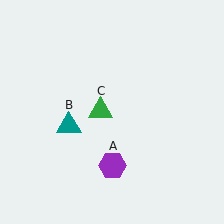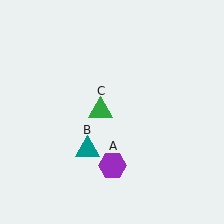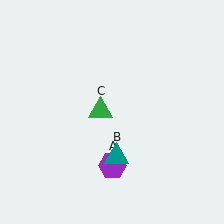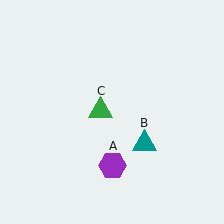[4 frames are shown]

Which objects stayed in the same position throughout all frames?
Purple hexagon (object A) and green triangle (object C) remained stationary.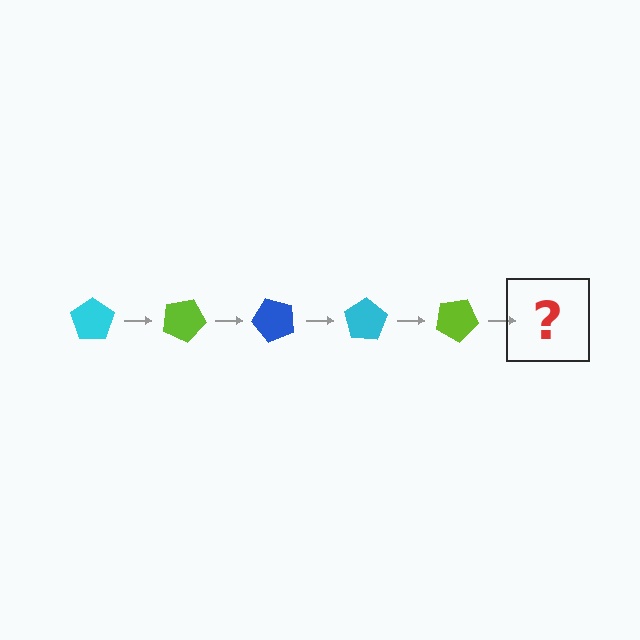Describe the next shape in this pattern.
It should be a blue pentagon, rotated 125 degrees from the start.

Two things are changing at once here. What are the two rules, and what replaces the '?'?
The two rules are that it rotates 25 degrees each step and the color cycles through cyan, lime, and blue. The '?' should be a blue pentagon, rotated 125 degrees from the start.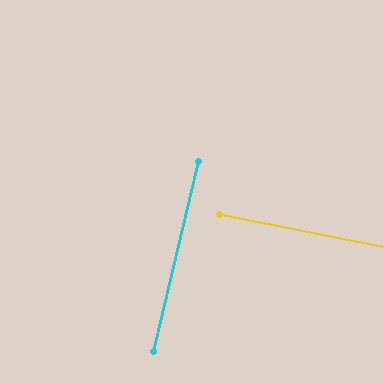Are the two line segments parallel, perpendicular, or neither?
Perpendicular — they meet at approximately 88°.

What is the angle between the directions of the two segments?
Approximately 88 degrees.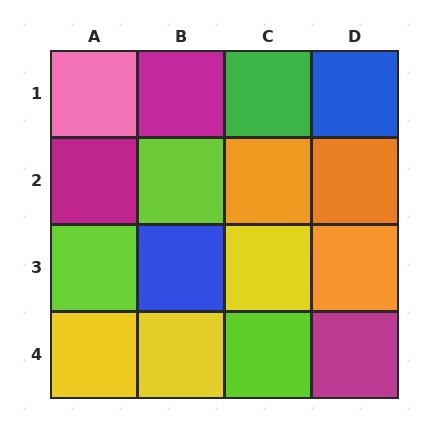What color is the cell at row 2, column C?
Orange.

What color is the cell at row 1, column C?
Green.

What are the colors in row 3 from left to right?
Lime, blue, yellow, orange.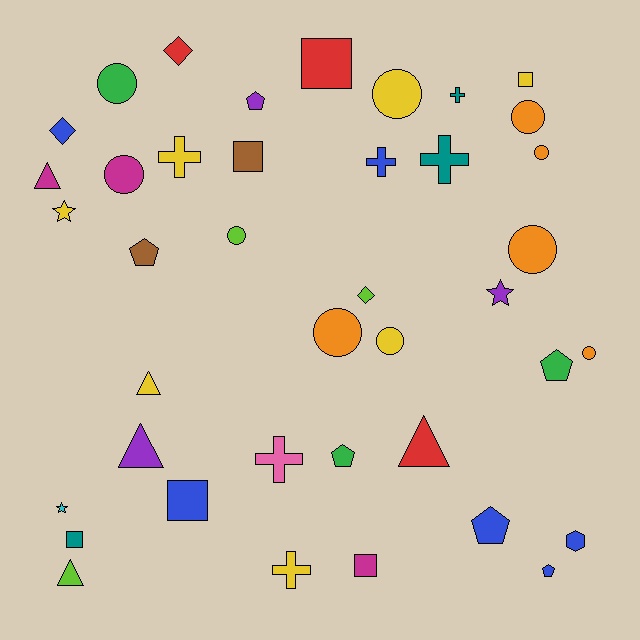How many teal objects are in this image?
There are 3 teal objects.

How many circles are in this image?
There are 10 circles.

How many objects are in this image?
There are 40 objects.